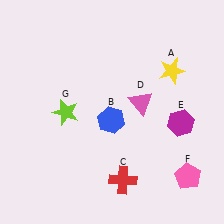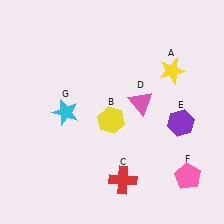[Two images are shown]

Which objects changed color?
B changed from blue to yellow. E changed from magenta to purple. G changed from lime to cyan.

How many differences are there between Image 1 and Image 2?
There are 3 differences between the two images.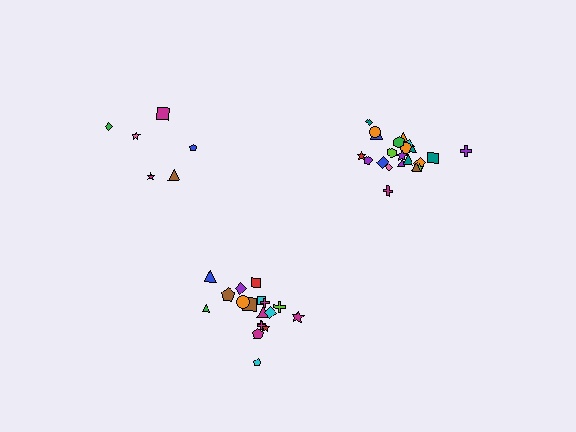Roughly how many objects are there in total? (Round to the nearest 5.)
Roughly 45 objects in total.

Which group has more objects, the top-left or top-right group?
The top-right group.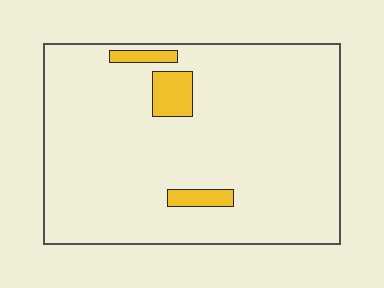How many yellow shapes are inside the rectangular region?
3.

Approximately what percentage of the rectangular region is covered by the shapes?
Approximately 5%.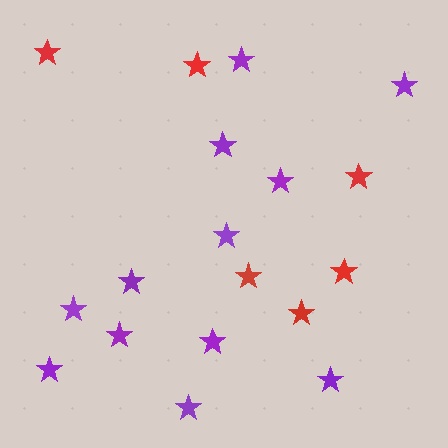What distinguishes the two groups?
There are 2 groups: one group of red stars (6) and one group of purple stars (12).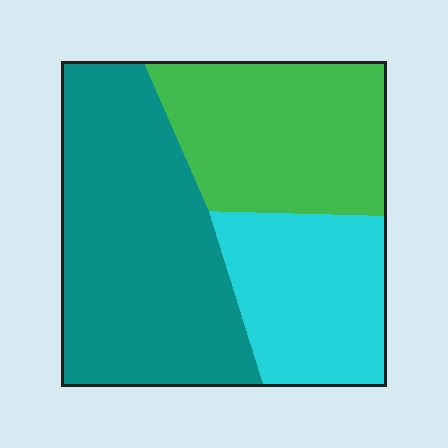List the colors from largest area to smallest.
From largest to smallest: teal, green, cyan.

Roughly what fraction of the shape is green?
Green covers roughly 30% of the shape.